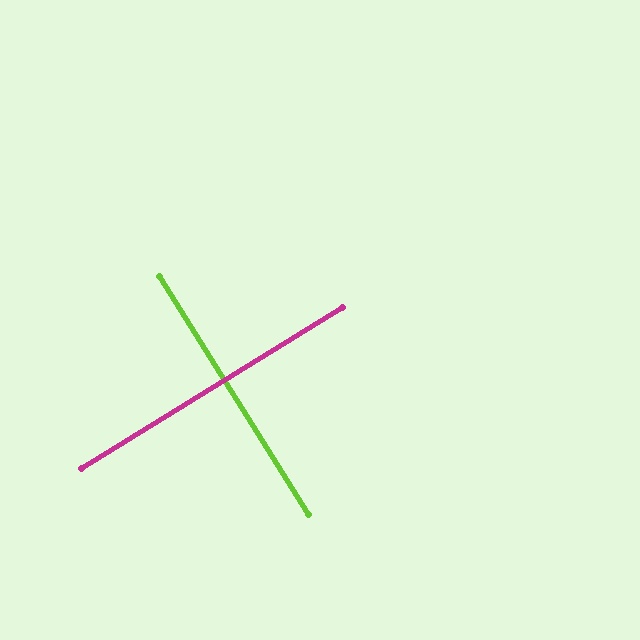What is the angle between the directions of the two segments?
Approximately 89 degrees.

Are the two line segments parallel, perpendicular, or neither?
Perpendicular — they meet at approximately 89°.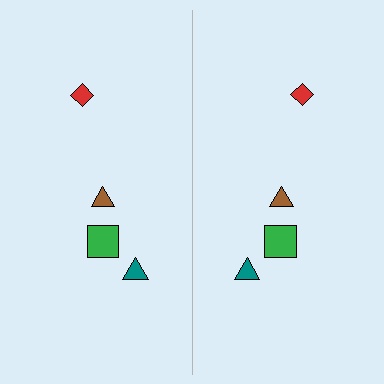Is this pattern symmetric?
Yes, this pattern has bilateral (reflection) symmetry.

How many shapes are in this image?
There are 8 shapes in this image.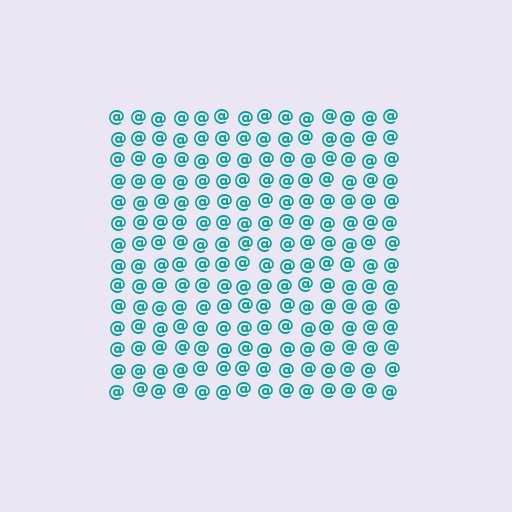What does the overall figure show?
The overall figure shows a square.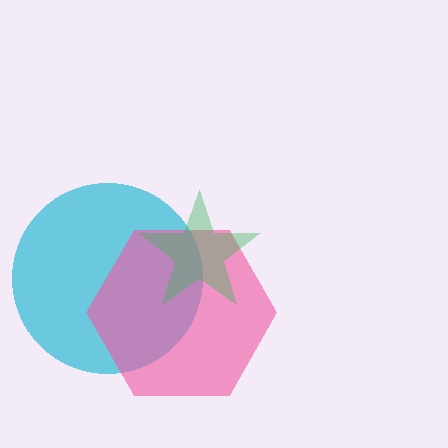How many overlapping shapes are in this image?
There are 3 overlapping shapes in the image.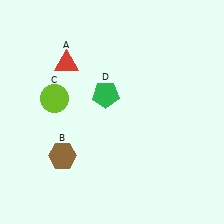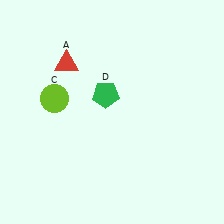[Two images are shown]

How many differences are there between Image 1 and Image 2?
There is 1 difference between the two images.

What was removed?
The brown hexagon (B) was removed in Image 2.